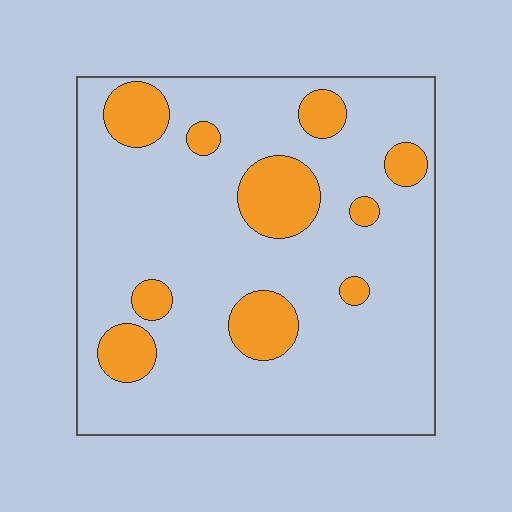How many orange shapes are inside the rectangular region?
10.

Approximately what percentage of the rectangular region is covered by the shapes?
Approximately 20%.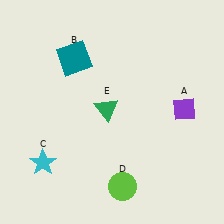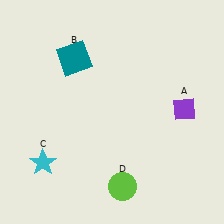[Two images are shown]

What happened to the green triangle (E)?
The green triangle (E) was removed in Image 2. It was in the top-left area of Image 1.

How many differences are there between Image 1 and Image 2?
There is 1 difference between the two images.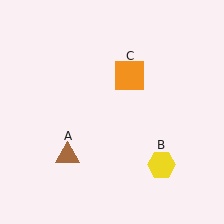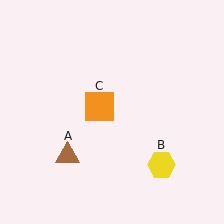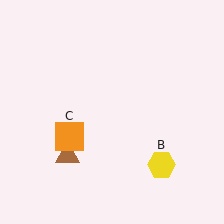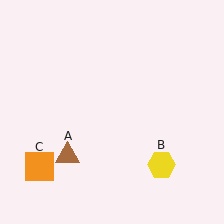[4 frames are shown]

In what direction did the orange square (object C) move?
The orange square (object C) moved down and to the left.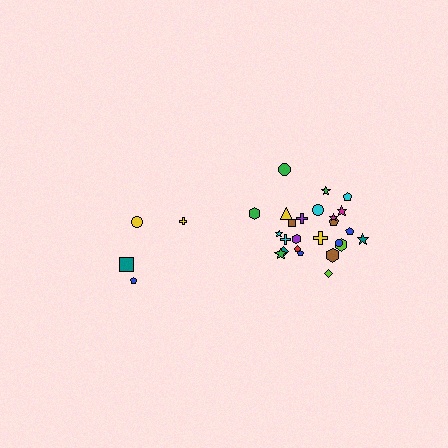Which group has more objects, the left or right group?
The right group.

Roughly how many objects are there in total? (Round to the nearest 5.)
Roughly 30 objects in total.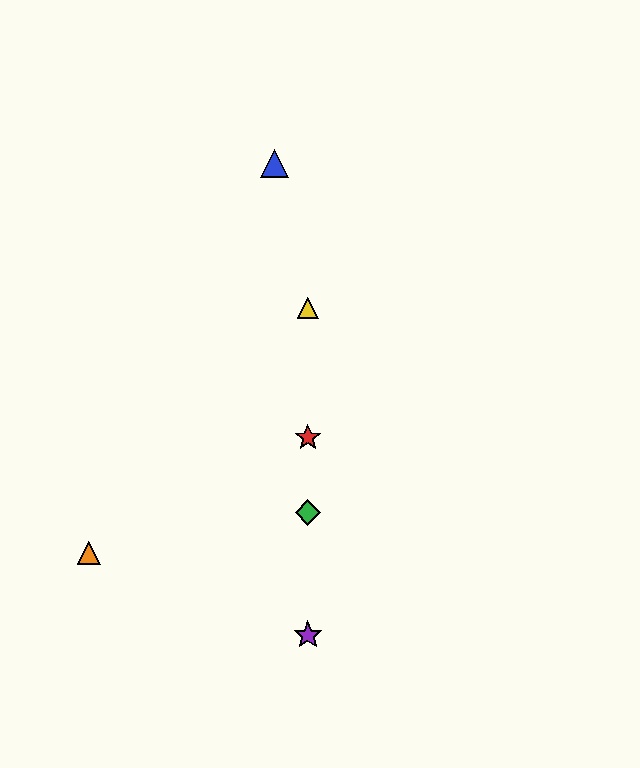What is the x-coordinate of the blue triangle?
The blue triangle is at x≈275.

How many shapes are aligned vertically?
4 shapes (the red star, the green diamond, the yellow triangle, the purple star) are aligned vertically.